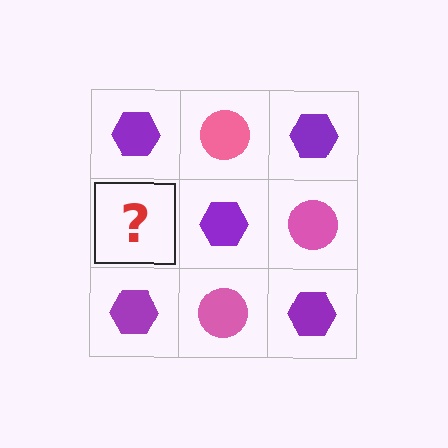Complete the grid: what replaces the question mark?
The question mark should be replaced with a pink circle.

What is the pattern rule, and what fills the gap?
The rule is that it alternates purple hexagon and pink circle in a checkerboard pattern. The gap should be filled with a pink circle.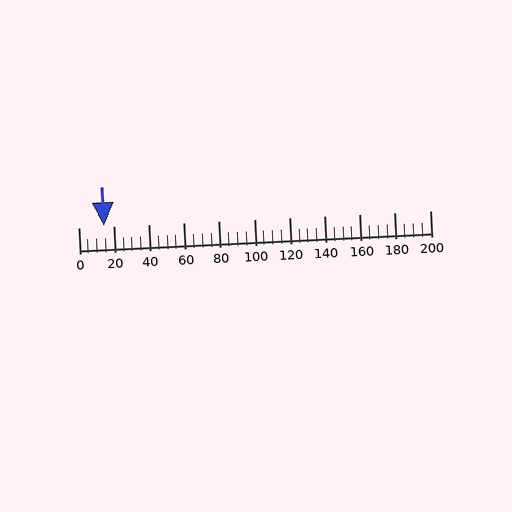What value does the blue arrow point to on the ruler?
The blue arrow points to approximately 14.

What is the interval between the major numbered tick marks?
The major tick marks are spaced 20 units apart.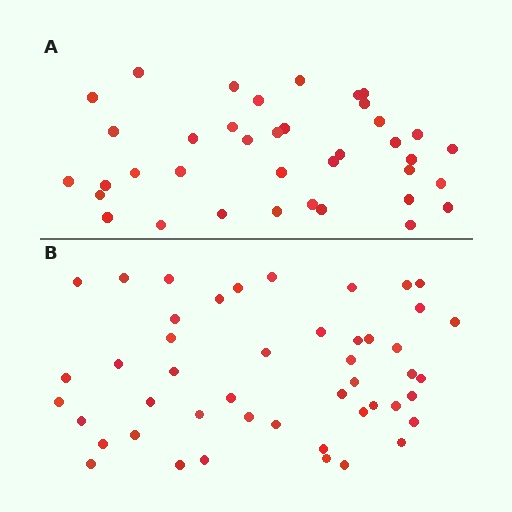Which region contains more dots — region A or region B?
Region B (the bottom region) has more dots.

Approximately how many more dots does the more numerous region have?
Region B has roughly 8 or so more dots than region A.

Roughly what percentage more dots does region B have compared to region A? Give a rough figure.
About 25% more.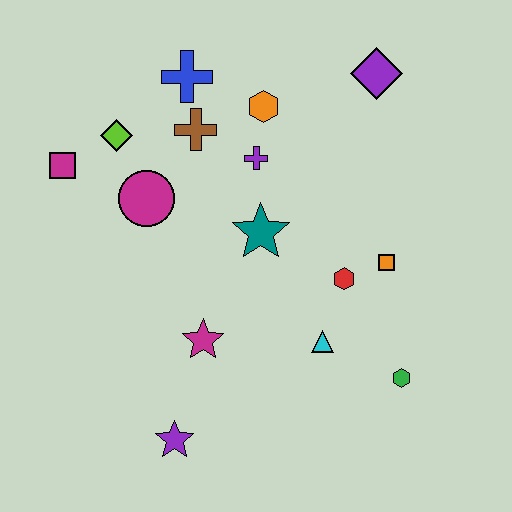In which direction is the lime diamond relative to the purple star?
The lime diamond is above the purple star.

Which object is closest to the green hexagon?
The cyan triangle is closest to the green hexagon.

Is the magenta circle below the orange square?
No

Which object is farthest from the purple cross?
The purple star is farthest from the purple cross.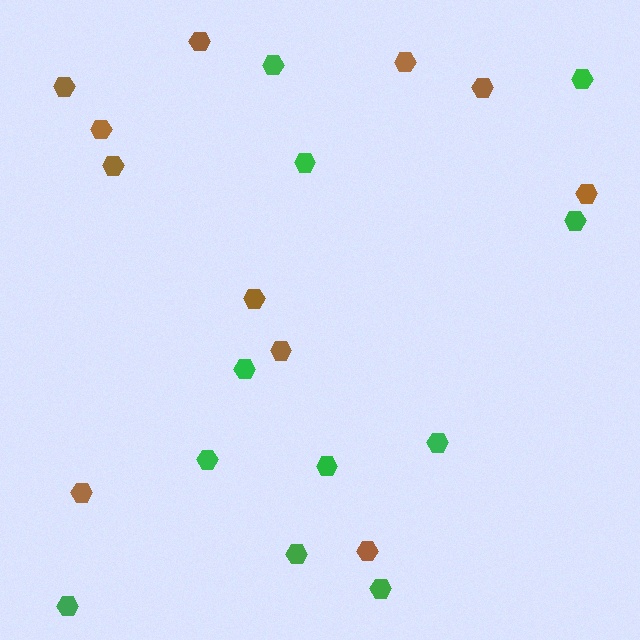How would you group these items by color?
There are 2 groups: one group of brown hexagons (11) and one group of green hexagons (11).